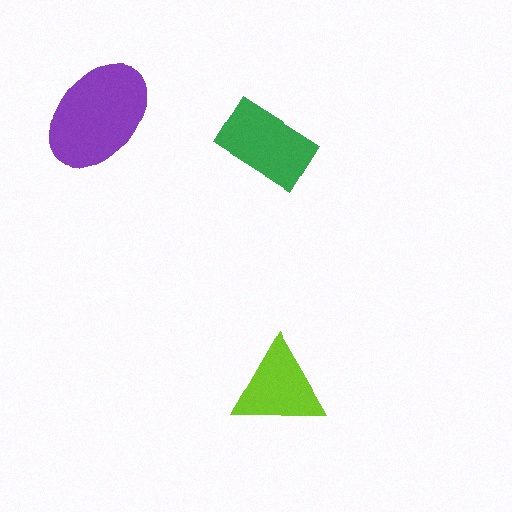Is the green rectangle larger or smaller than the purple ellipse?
Smaller.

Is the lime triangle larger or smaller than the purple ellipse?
Smaller.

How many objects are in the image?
There are 3 objects in the image.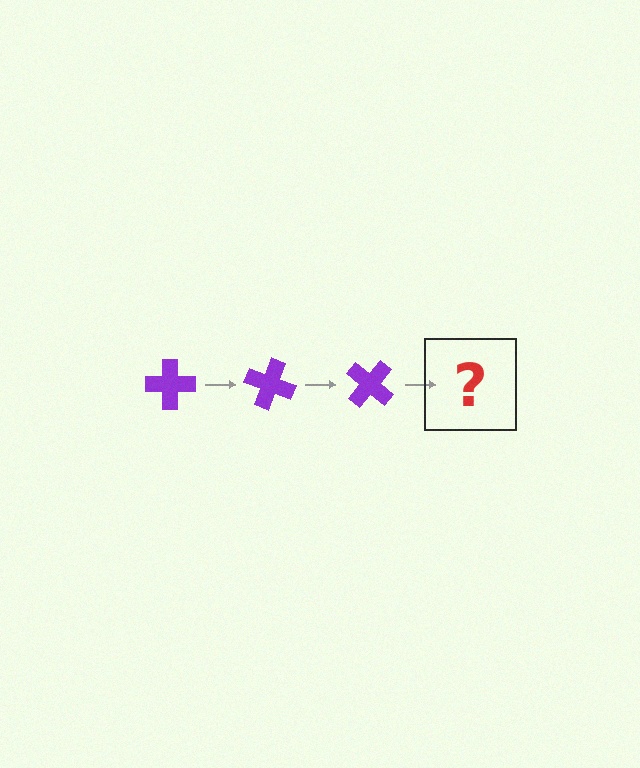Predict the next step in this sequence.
The next step is a purple cross rotated 60 degrees.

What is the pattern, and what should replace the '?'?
The pattern is that the cross rotates 20 degrees each step. The '?' should be a purple cross rotated 60 degrees.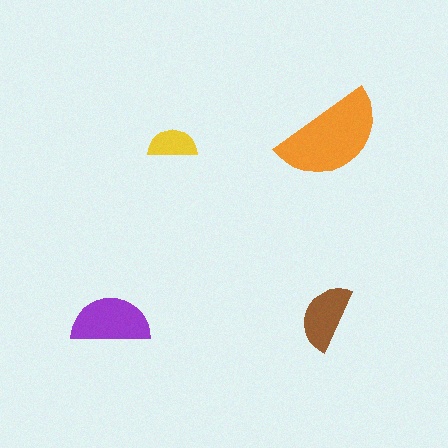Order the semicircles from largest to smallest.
the orange one, the purple one, the brown one, the yellow one.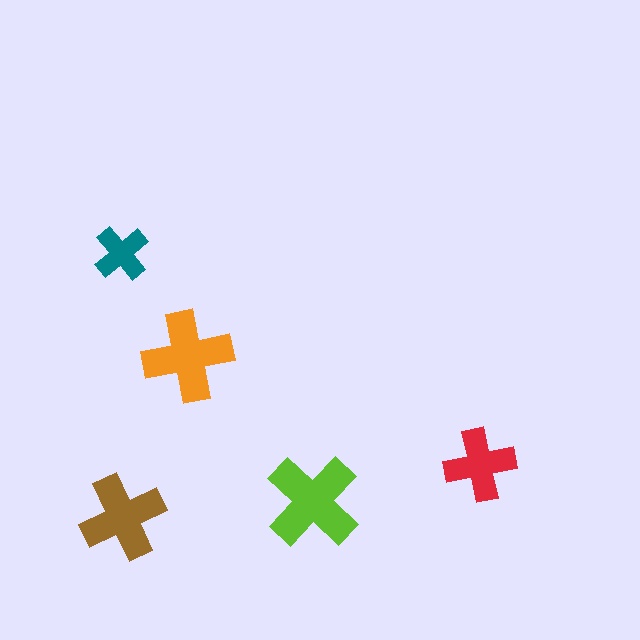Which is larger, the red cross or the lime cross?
The lime one.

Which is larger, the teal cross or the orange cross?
The orange one.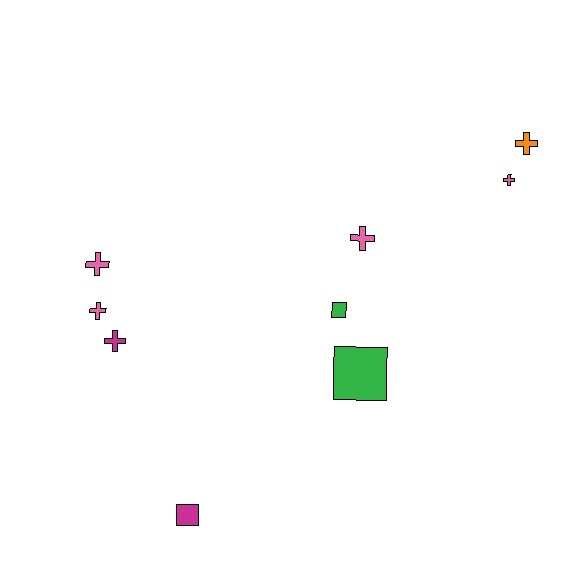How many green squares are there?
There are 2 green squares.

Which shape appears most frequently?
Cross, with 6 objects.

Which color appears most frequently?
Pink, with 4 objects.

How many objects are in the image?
There are 9 objects.